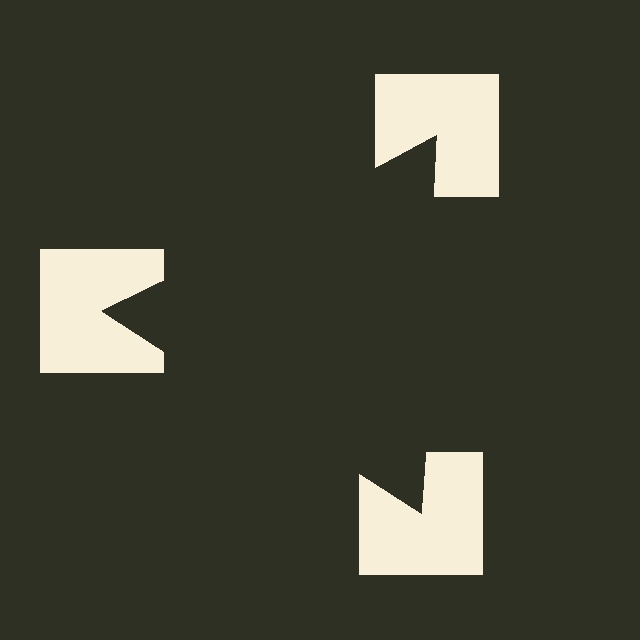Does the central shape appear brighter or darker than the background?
It typically appears slightly darker than the background, even though no actual brightness change is drawn.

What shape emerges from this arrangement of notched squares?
An illusory triangle — its edges are inferred from the aligned wedge cuts in the notched squares, not physically drawn.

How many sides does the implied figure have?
3 sides.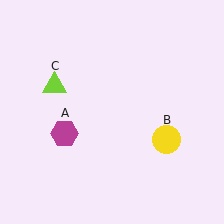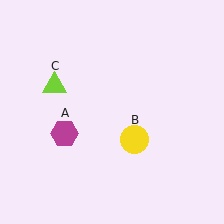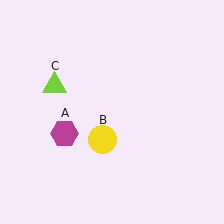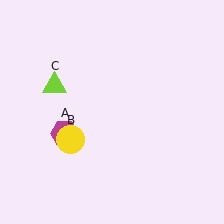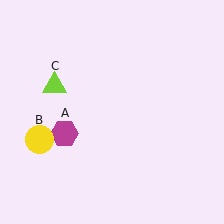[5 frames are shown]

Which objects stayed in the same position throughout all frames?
Magenta hexagon (object A) and lime triangle (object C) remained stationary.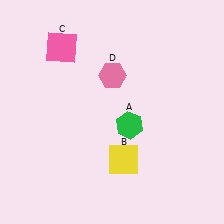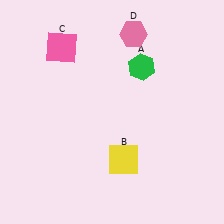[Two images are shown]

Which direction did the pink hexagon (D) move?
The pink hexagon (D) moved up.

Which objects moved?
The objects that moved are: the green hexagon (A), the pink hexagon (D).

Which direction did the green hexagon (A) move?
The green hexagon (A) moved up.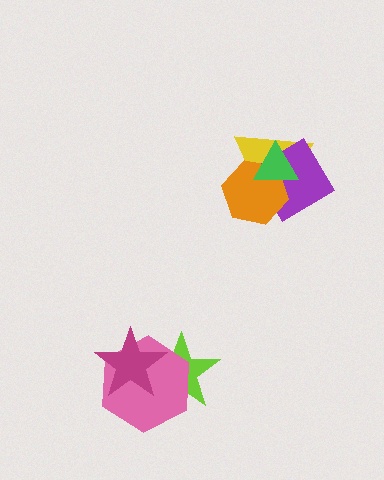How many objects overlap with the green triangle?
3 objects overlap with the green triangle.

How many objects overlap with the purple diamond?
3 objects overlap with the purple diamond.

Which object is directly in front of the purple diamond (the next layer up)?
The orange hexagon is directly in front of the purple diamond.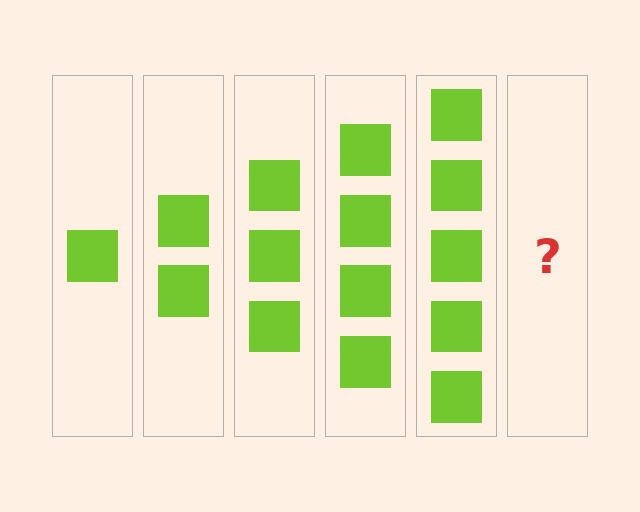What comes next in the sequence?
The next element should be 6 squares.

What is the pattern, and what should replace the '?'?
The pattern is that each step adds one more square. The '?' should be 6 squares.